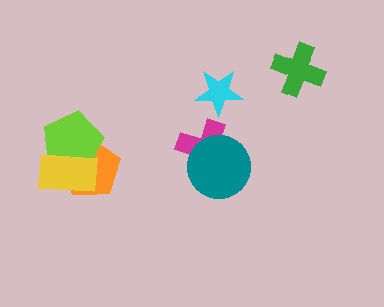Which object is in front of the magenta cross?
The teal circle is in front of the magenta cross.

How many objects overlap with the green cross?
0 objects overlap with the green cross.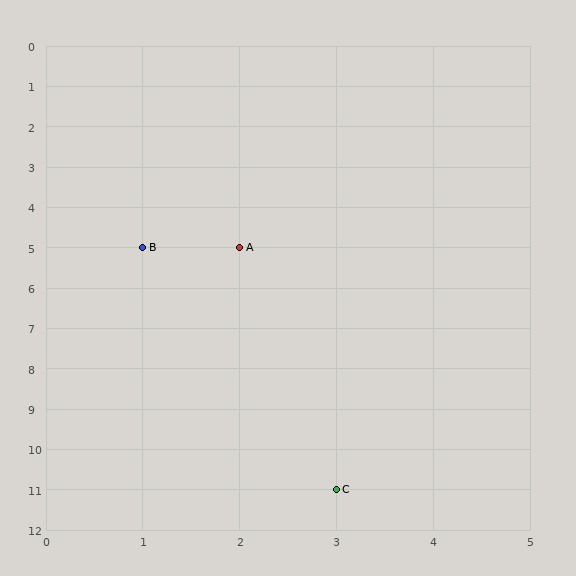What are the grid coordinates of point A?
Point A is at grid coordinates (2, 5).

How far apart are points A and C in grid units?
Points A and C are 1 column and 6 rows apart (about 6.1 grid units diagonally).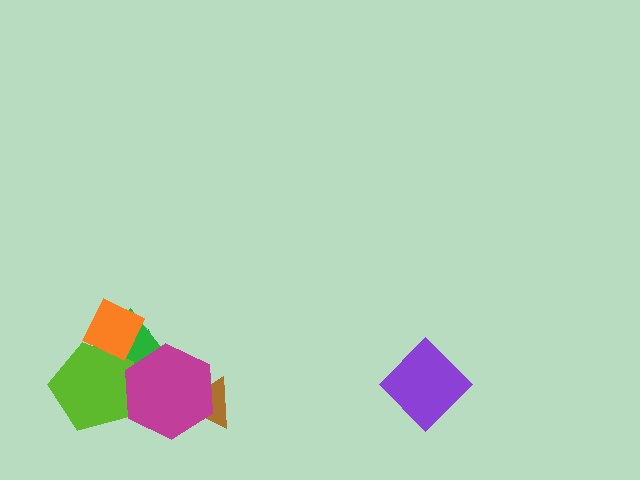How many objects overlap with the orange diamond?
3 objects overlap with the orange diamond.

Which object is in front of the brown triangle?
The magenta hexagon is in front of the brown triangle.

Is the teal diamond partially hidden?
Yes, it is partially covered by another shape.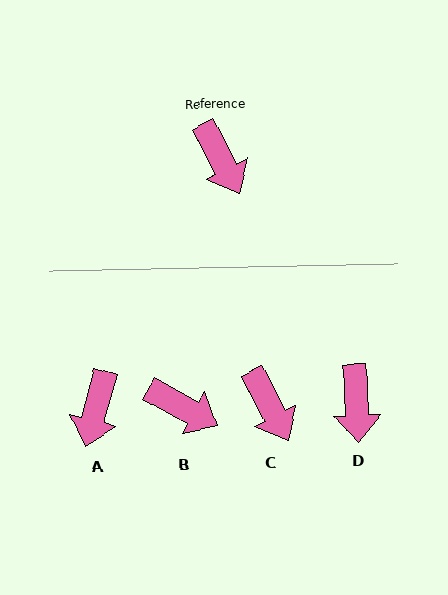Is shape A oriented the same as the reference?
No, it is off by about 43 degrees.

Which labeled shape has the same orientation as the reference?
C.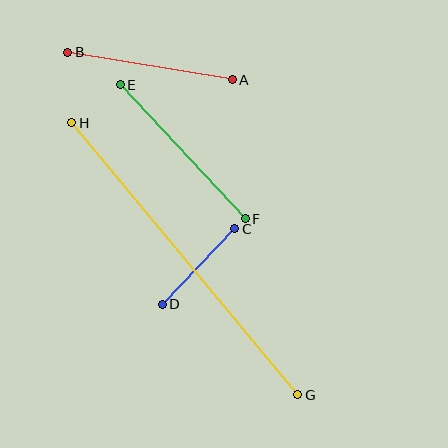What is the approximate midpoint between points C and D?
The midpoint is at approximately (198, 266) pixels.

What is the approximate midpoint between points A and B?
The midpoint is at approximately (150, 66) pixels.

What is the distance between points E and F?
The distance is approximately 183 pixels.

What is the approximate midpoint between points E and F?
The midpoint is at approximately (183, 152) pixels.